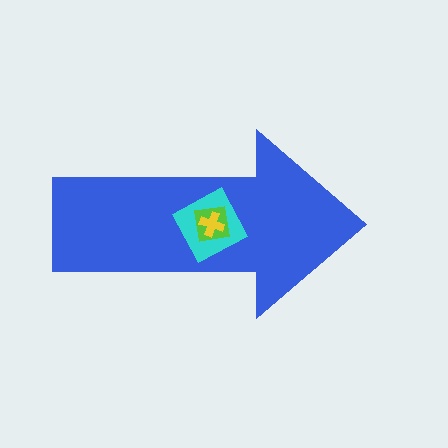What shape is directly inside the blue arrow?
The cyan square.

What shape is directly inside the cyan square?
The lime square.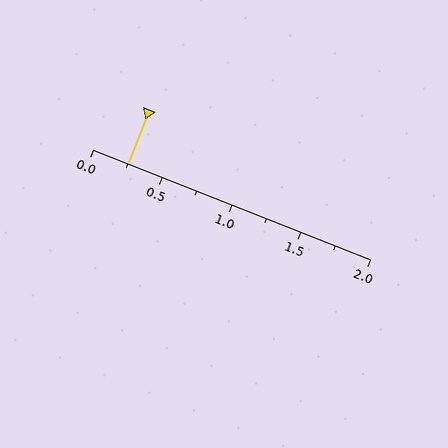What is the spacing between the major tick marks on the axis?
The major ticks are spaced 0.5 apart.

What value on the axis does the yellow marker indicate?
The marker indicates approximately 0.25.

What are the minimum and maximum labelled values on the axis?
The axis runs from 0.0 to 2.0.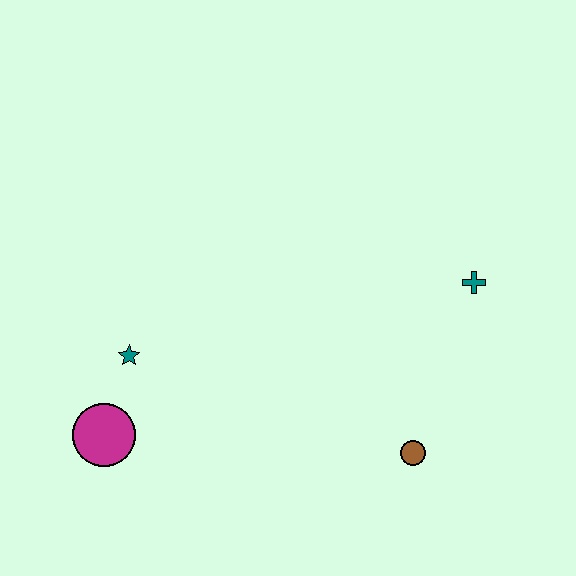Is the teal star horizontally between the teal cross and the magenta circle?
Yes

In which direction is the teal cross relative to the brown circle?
The teal cross is above the brown circle.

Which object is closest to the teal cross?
The brown circle is closest to the teal cross.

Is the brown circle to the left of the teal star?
No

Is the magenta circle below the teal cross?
Yes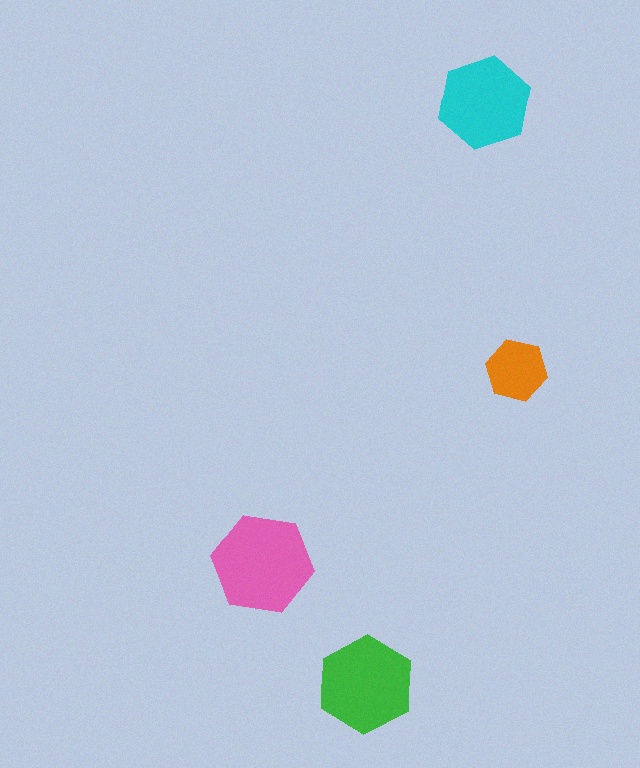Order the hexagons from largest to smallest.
the pink one, the green one, the cyan one, the orange one.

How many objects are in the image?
There are 4 objects in the image.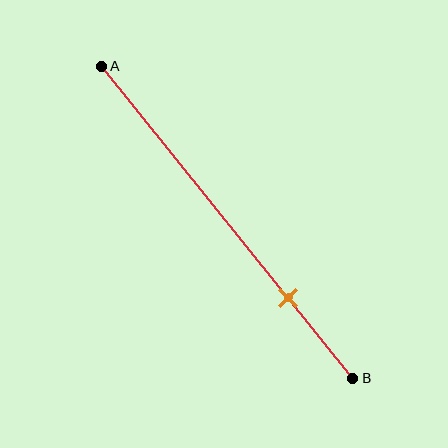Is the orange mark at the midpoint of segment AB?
No, the mark is at about 75% from A, not at the 50% midpoint.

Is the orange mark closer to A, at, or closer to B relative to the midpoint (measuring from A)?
The orange mark is closer to point B than the midpoint of segment AB.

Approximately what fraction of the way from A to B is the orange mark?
The orange mark is approximately 75% of the way from A to B.